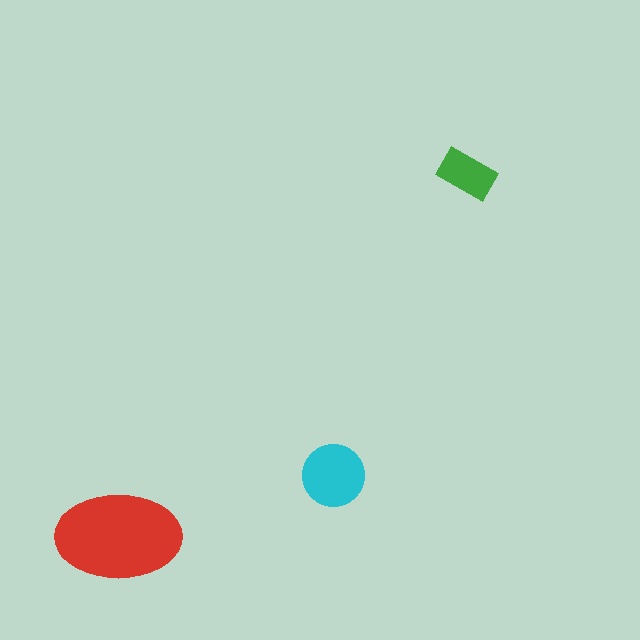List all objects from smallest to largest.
The green rectangle, the cyan circle, the red ellipse.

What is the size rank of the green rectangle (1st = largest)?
3rd.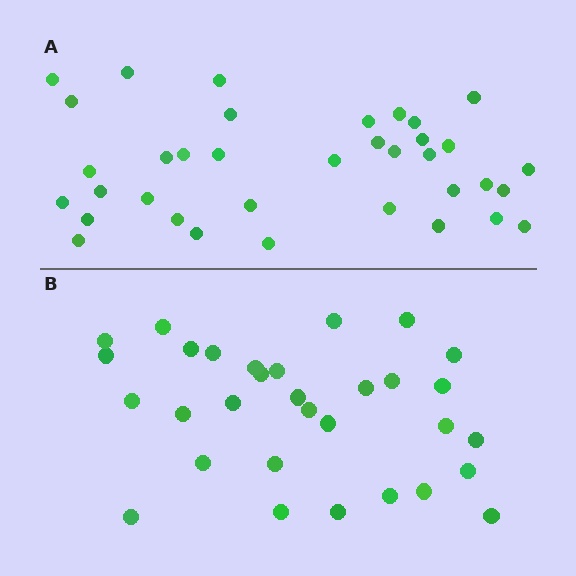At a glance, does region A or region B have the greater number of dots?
Region A (the top region) has more dots.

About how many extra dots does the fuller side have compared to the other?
Region A has about 5 more dots than region B.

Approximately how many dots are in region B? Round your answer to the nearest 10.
About 30 dots. (The exact count is 31, which rounds to 30.)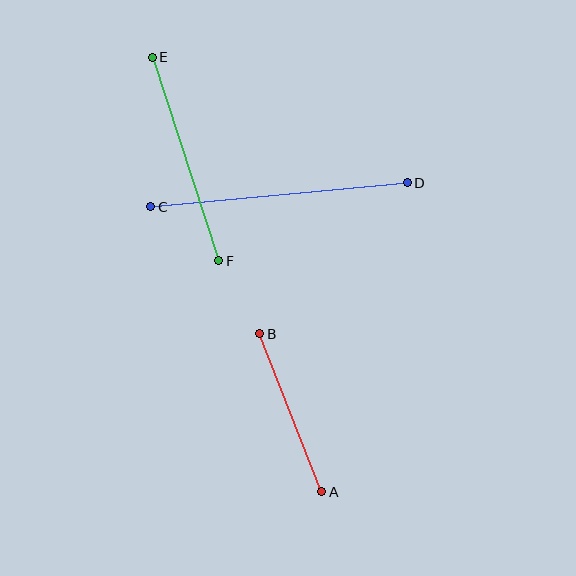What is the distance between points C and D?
The distance is approximately 257 pixels.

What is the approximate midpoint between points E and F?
The midpoint is at approximately (186, 159) pixels.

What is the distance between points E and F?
The distance is approximately 214 pixels.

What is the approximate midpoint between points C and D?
The midpoint is at approximately (279, 195) pixels.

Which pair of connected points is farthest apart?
Points C and D are farthest apart.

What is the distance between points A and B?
The distance is approximately 170 pixels.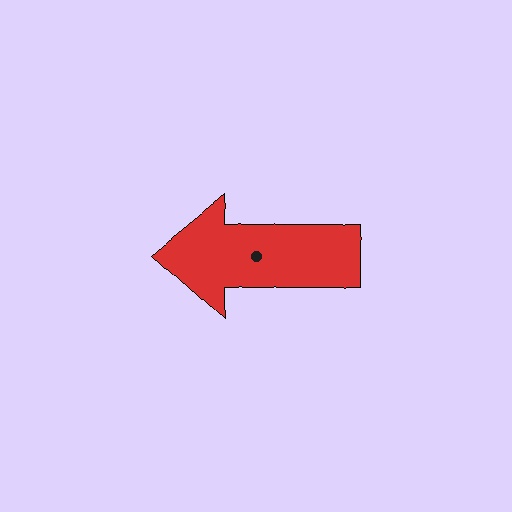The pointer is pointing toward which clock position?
Roughly 9 o'clock.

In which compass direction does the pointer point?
West.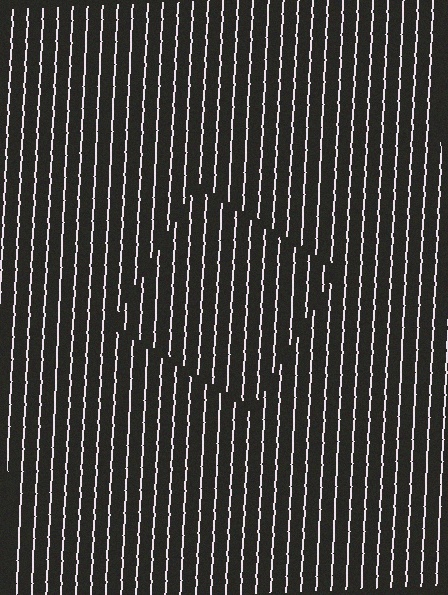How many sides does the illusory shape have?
4 sides — the line-ends trace a square.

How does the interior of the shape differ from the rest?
The interior of the shape contains the same grating, shifted by half a period — the contour is defined by the phase discontinuity where line-ends from the inner and outer gratings abut.